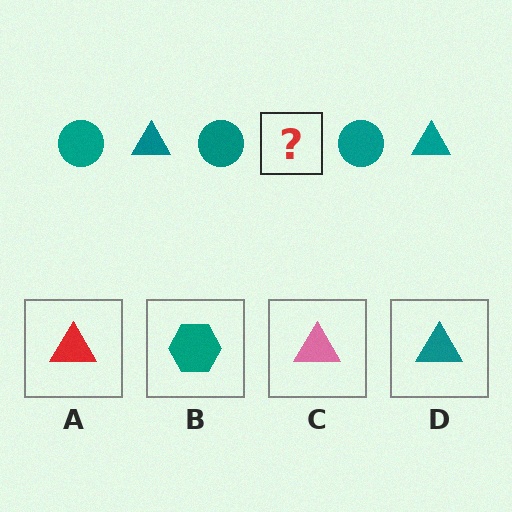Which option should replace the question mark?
Option D.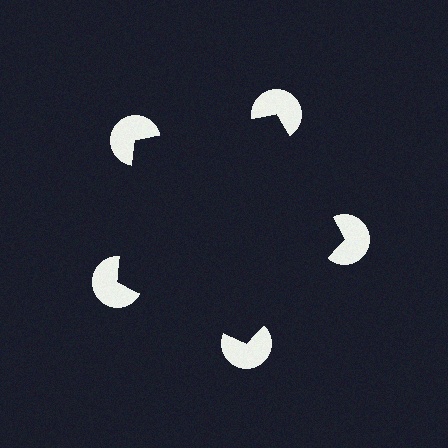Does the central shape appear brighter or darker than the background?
It typically appears slightly darker than the background, even though no actual brightness change is drawn.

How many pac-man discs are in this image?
There are 5 — one at each vertex of the illusory pentagon.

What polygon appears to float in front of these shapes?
An illusory pentagon — its edges are inferred from the aligned wedge cuts in the pac-man discs, not physically drawn.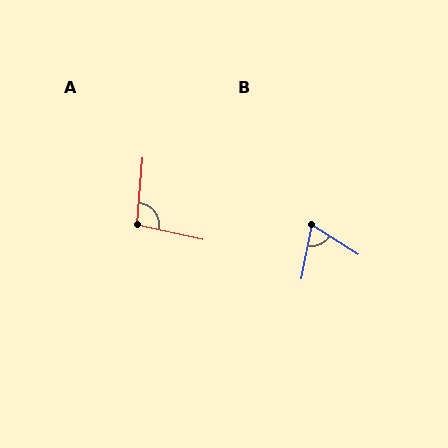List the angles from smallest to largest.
B (68°), A (98°).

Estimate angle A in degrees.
Approximately 98 degrees.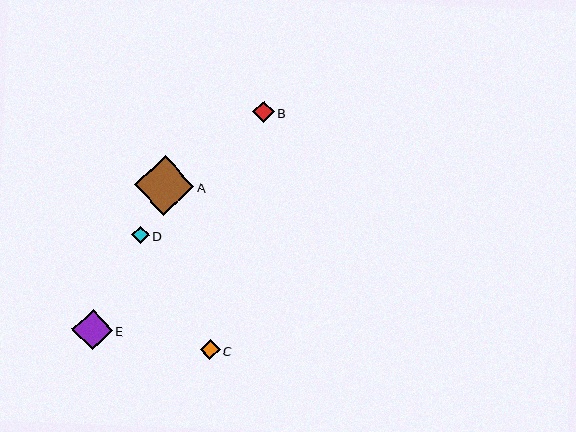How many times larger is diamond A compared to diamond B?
Diamond A is approximately 2.7 times the size of diamond B.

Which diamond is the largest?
Diamond A is the largest with a size of approximately 60 pixels.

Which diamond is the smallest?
Diamond D is the smallest with a size of approximately 18 pixels.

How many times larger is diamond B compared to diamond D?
Diamond B is approximately 1.2 times the size of diamond D.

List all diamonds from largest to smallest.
From largest to smallest: A, E, B, C, D.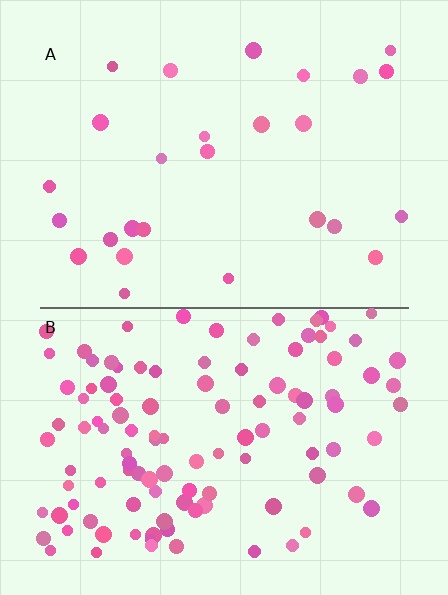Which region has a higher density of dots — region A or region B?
B (the bottom).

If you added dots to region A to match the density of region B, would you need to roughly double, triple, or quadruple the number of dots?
Approximately quadruple.